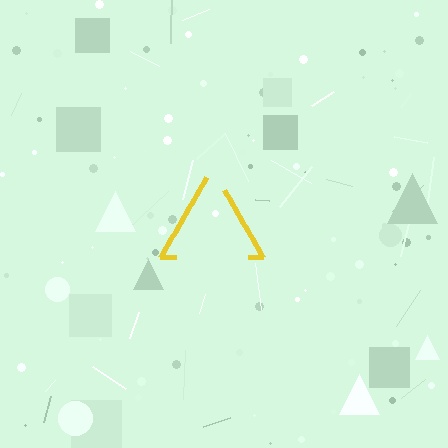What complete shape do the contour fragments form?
The contour fragments form a triangle.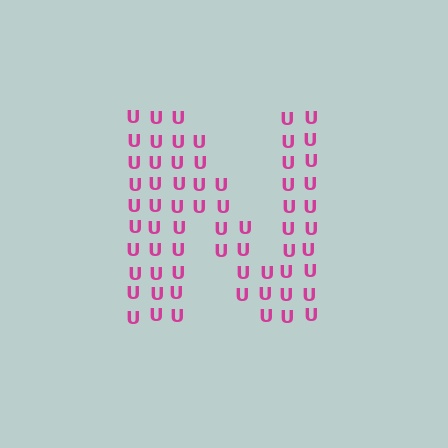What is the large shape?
The large shape is the letter N.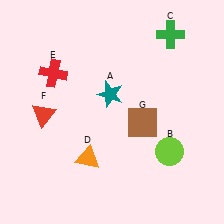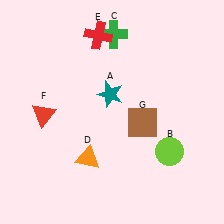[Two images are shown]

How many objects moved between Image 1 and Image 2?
2 objects moved between the two images.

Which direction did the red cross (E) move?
The red cross (E) moved right.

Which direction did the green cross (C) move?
The green cross (C) moved left.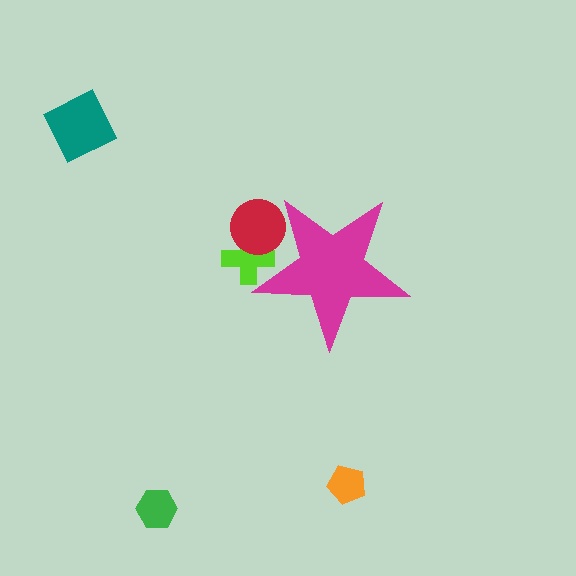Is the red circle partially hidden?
Yes, the red circle is partially hidden behind the magenta star.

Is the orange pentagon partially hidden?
No, the orange pentagon is fully visible.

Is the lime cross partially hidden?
Yes, the lime cross is partially hidden behind the magenta star.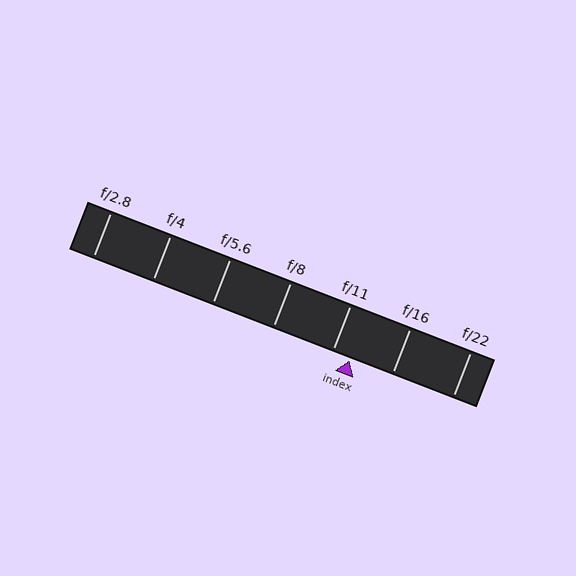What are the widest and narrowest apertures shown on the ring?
The widest aperture shown is f/2.8 and the narrowest is f/22.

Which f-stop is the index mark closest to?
The index mark is closest to f/11.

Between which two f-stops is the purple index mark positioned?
The index mark is between f/11 and f/16.